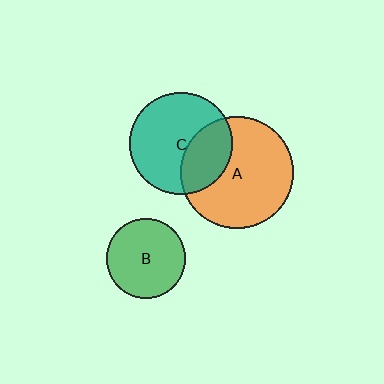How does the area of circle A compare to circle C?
Approximately 1.2 times.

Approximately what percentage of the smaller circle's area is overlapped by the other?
Approximately 35%.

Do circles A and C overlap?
Yes.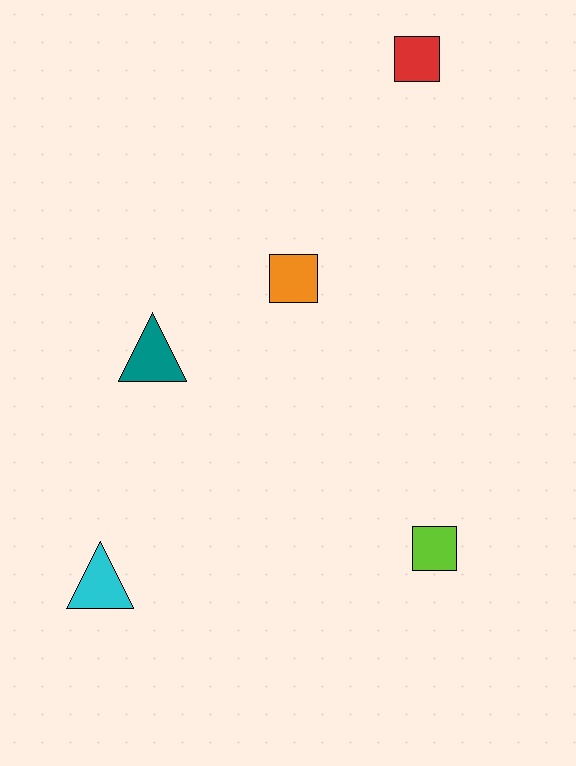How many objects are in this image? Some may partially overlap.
There are 5 objects.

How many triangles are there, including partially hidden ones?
There are 2 triangles.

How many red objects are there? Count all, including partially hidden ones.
There is 1 red object.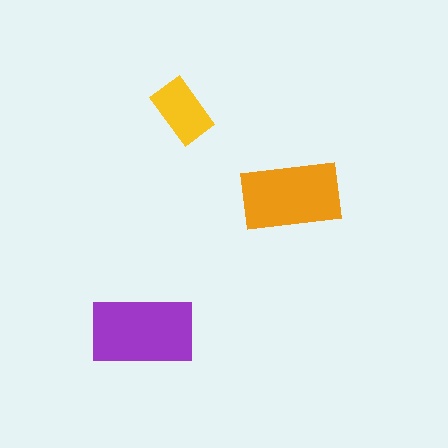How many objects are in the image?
There are 3 objects in the image.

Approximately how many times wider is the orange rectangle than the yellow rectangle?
About 1.5 times wider.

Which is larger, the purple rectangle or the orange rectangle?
The purple one.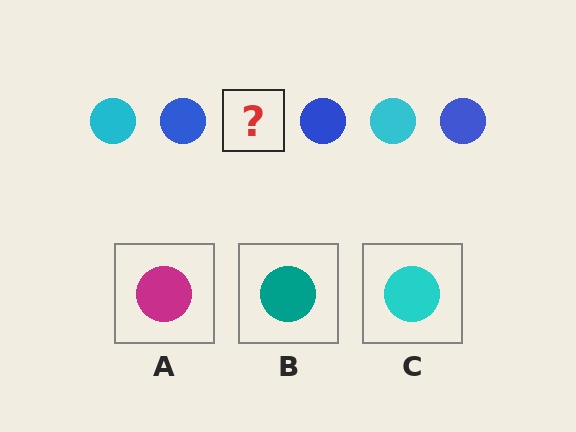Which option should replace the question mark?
Option C.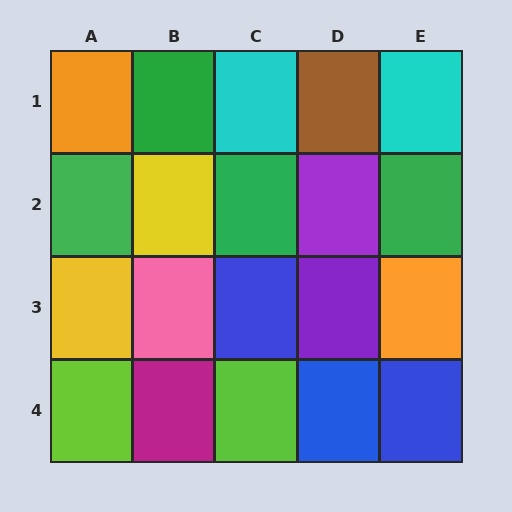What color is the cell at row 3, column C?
Blue.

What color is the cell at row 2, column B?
Yellow.